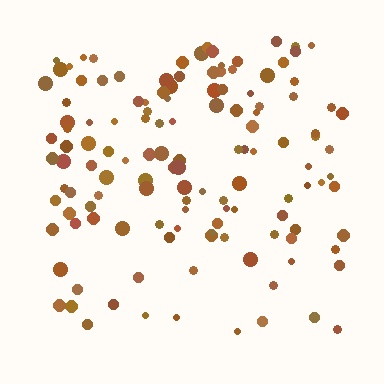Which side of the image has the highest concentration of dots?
The top.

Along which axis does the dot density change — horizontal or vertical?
Vertical.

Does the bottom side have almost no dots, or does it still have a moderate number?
Still a moderate number, just noticeably fewer than the top.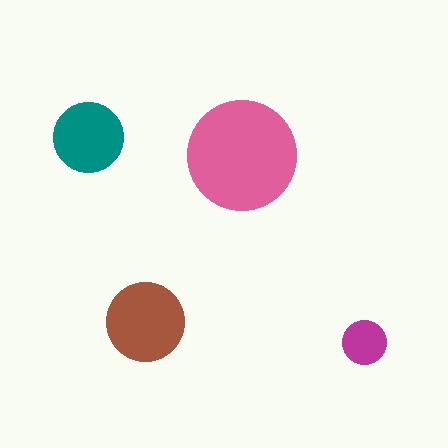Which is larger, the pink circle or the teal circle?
The pink one.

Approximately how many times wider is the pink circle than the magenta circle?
About 2.5 times wider.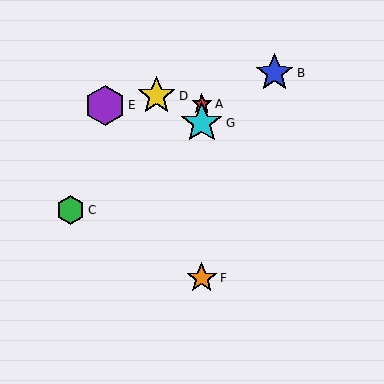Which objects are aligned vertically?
Objects A, F, G are aligned vertically.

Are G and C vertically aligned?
No, G is at x≈202 and C is at x≈71.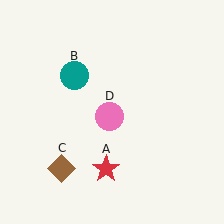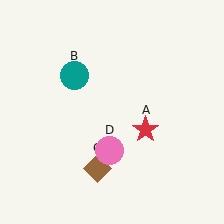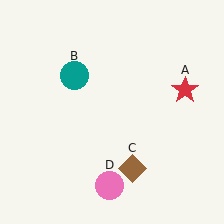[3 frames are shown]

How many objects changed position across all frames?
3 objects changed position: red star (object A), brown diamond (object C), pink circle (object D).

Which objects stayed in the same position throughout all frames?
Teal circle (object B) remained stationary.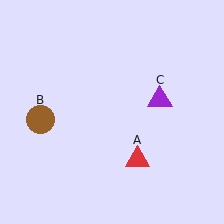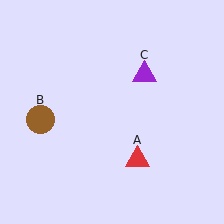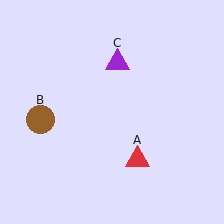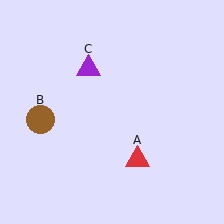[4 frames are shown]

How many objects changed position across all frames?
1 object changed position: purple triangle (object C).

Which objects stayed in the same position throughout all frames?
Red triangle (object A) and brown circle (object B) remained stationary.